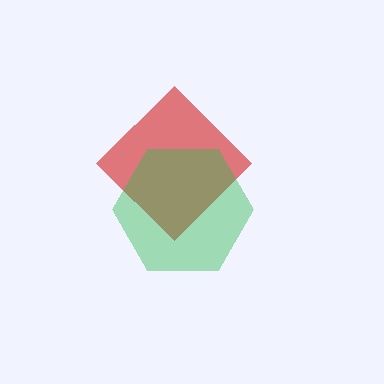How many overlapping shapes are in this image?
There are 2 overlapping shapes in the image.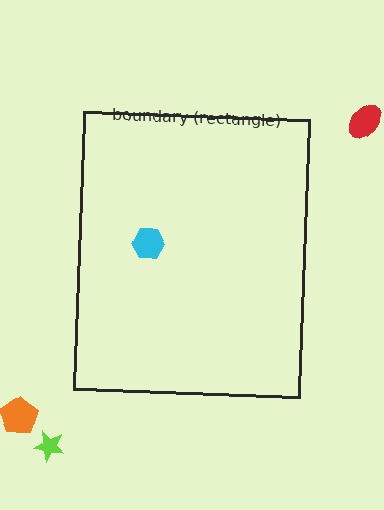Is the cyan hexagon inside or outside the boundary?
Inside.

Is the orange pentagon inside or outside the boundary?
Outside.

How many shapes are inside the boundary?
1 inside, 3 outside.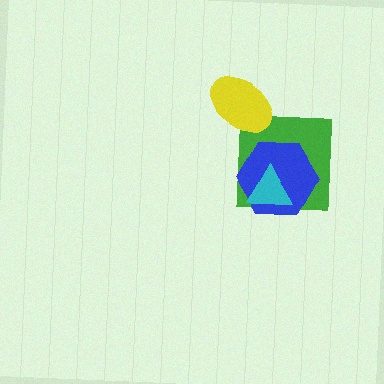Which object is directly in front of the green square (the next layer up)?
The blue hexagon is directly in front of the green square.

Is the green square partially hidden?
Yes, it is partially covered by another shape.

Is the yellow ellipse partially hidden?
No, no other shape covers it.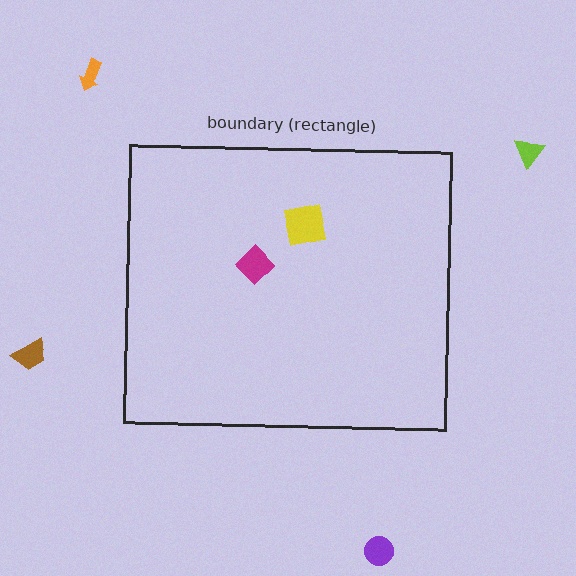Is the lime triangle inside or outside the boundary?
Outside.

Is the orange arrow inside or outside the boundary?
Outside.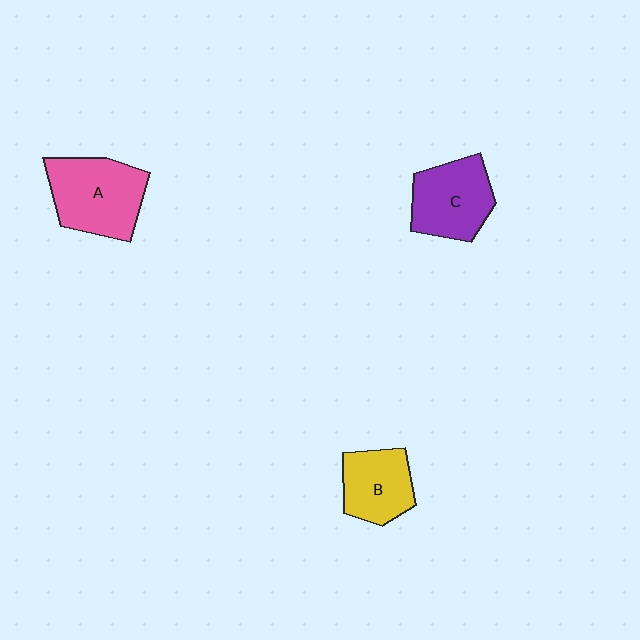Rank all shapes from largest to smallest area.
From largest to smallest: A (pink), C (purple), B (yellow).